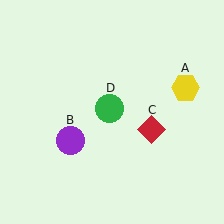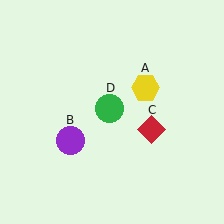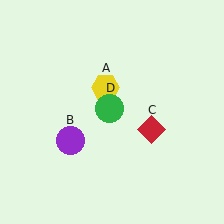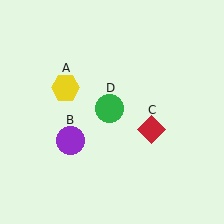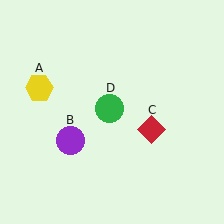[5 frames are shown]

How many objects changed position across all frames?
1 object changed position: yellow hexagon (object A).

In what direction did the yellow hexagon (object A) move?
The yellow hexagon (object A) moved left.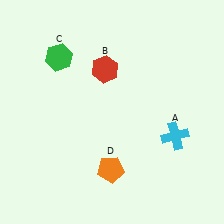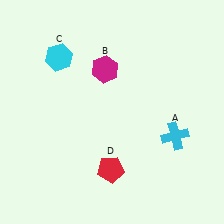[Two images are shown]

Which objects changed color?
B changed from red to magenta. C changed from green to cyan. D changed from orange to red.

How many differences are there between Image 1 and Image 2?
There are 3 differences between the two images.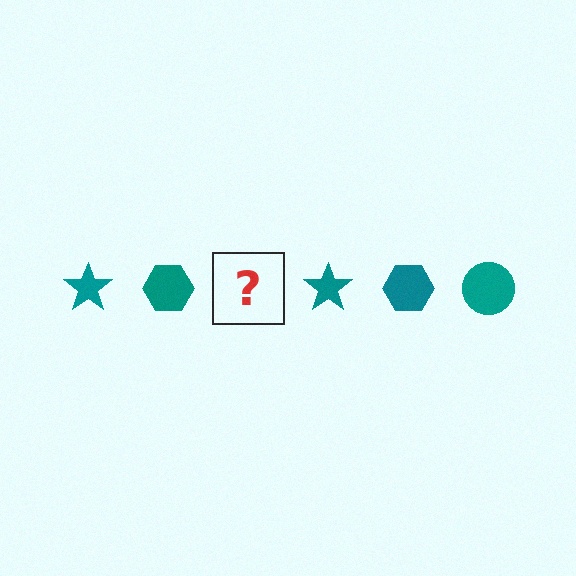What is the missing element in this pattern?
The missing element is a teal circle.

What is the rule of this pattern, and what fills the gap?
The rule is that the pattern cycles through star, hexagon, circle shapes in teal. The gap should be filled with a teal circle.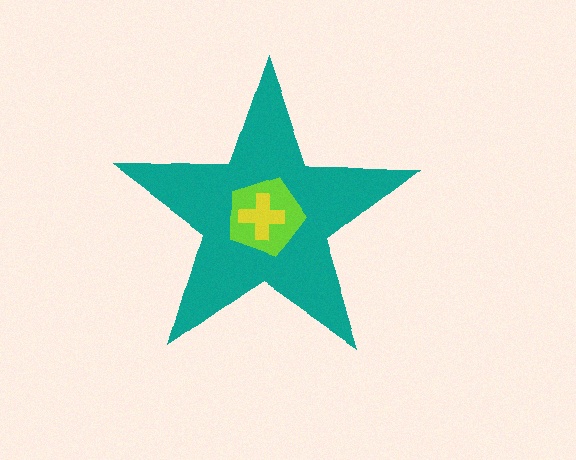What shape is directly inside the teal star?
The lime pentagon.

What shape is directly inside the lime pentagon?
The yellow cross.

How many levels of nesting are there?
3.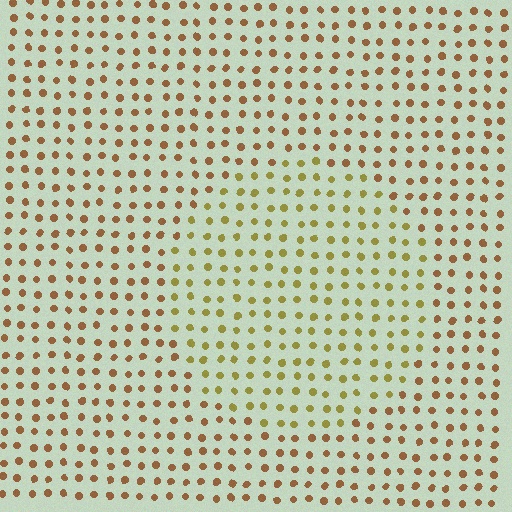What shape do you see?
I see a circle.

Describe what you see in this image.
The image is filled with small brown elements in a uniform arrangement. A circle-shaped region is visible where the elements are tinted to a slightly different hue, forming a subtle color boundary.